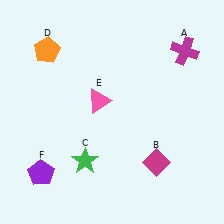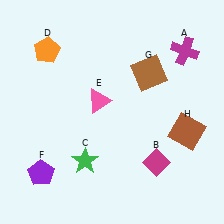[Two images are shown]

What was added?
A brown square (G), a brown square (H) were added in Image 2.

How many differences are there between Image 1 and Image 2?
There are 2 differences between the two images.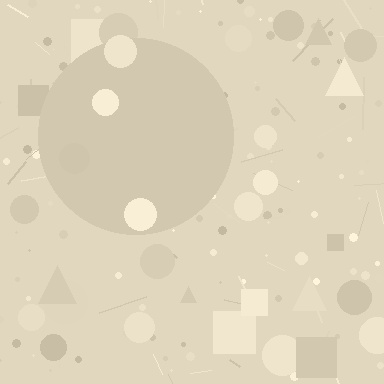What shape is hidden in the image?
A circle is hidden in the image.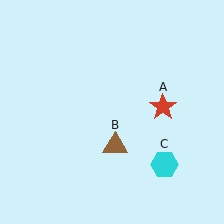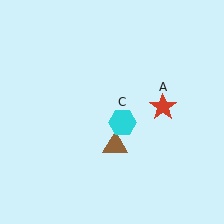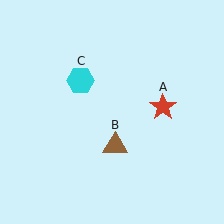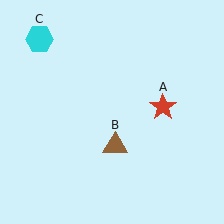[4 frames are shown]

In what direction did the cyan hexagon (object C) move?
The cyan hexagon (object C) moved up and to the left.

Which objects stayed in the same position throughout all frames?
Red star (object A) and brown triangle (object B) remained stationary.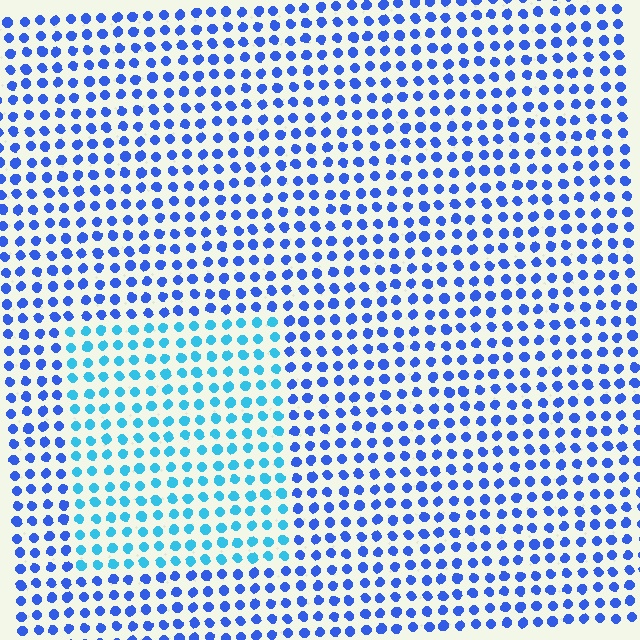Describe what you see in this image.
The image is filled with small blue elements in a uniform arrangement. A rectangle-shaped region is visible where the elements are tinted to a slightly different hue, forming a subtle color boundary.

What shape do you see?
I see a rectangle.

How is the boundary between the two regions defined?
The boundary is defined purely by a slight shift in hue (about 34 degrees). Spacing, size, and orientation are identical on both sides.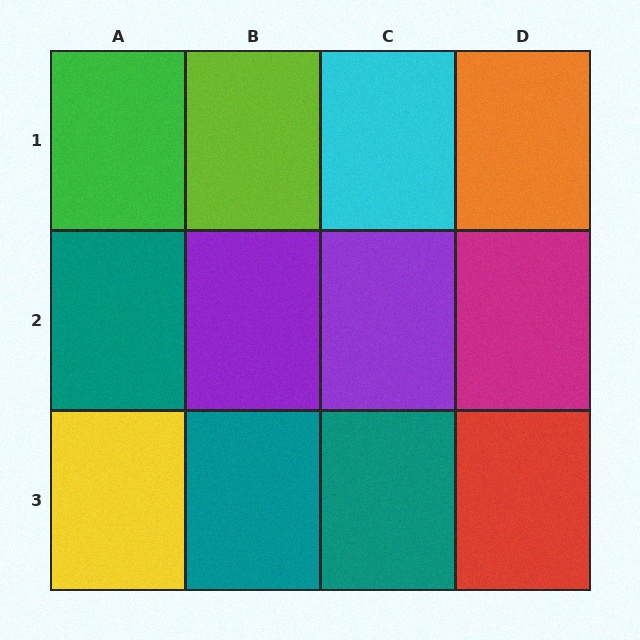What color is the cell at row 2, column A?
Teal.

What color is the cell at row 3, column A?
Yellow.